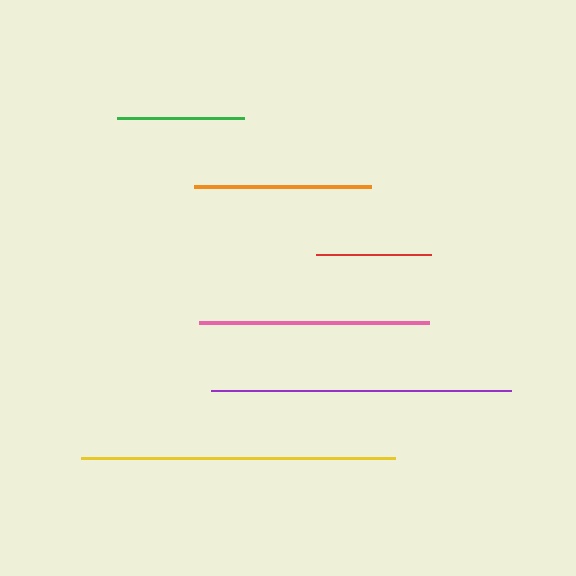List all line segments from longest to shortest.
From longest to shortest: yellow, purple, pink, orange, green, red.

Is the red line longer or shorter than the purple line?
The purple line is longer than the red line.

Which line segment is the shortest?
The red line is the shortest at approximately 116 pixels.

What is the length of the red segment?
The red segment is approximately 116 pixels long.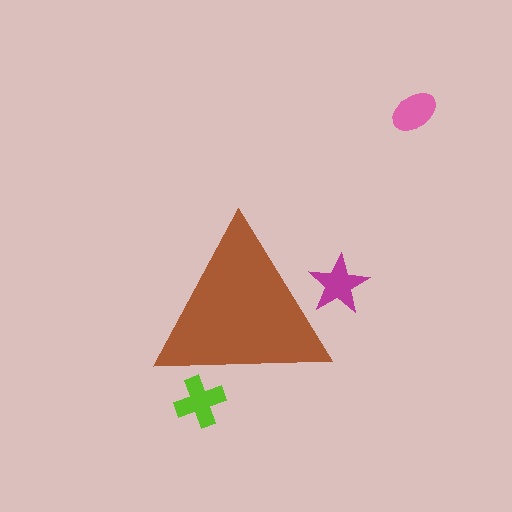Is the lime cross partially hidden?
Yes, the lime cross is partially hidden behind the brown triangle.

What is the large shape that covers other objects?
A brown triangle.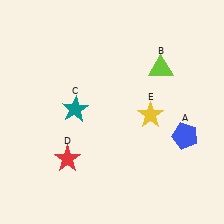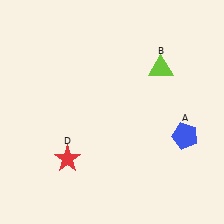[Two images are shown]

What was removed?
The teal star (C), the yellow star (E) were removed in Image 2.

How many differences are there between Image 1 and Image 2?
There are 2 differences between the two images.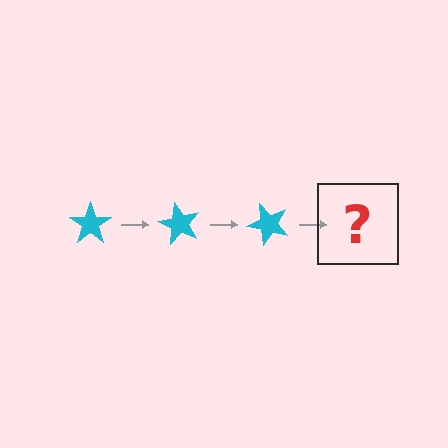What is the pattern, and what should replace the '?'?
The pattern is that the star rotates 60 degrees each step. The '?' should be a cyan star rotated 180 degrees.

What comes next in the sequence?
The next element should be a cyan star rotated 180 degrees.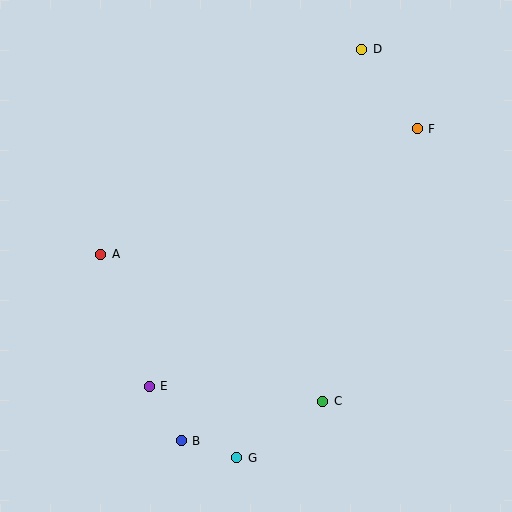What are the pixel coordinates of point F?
Point F is at (417, 129).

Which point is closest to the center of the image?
Point A at (101, 254) is closest to the center.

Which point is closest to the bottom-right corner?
Point C is closest to the bottom-right corner.